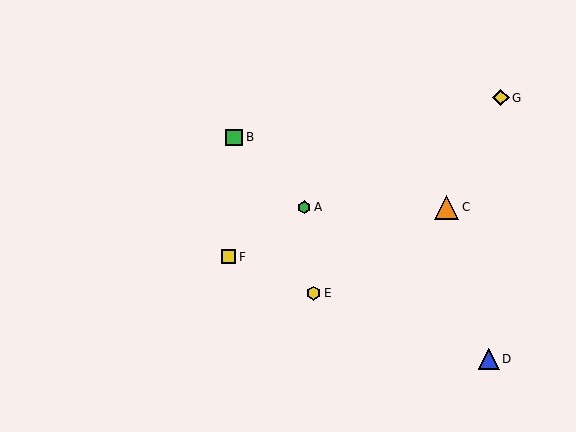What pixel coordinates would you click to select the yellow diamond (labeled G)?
Click at (501, 98) to select the yellow diamond G.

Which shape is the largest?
The orange triangle (labeled C) is the largest.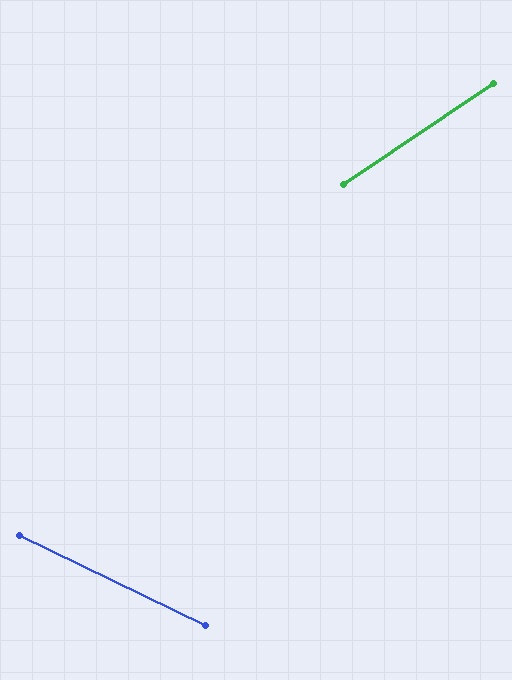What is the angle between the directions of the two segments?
Approximately 60 degrees.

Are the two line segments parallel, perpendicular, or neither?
Neither parallel nor perpendicular — they differ by about 60°.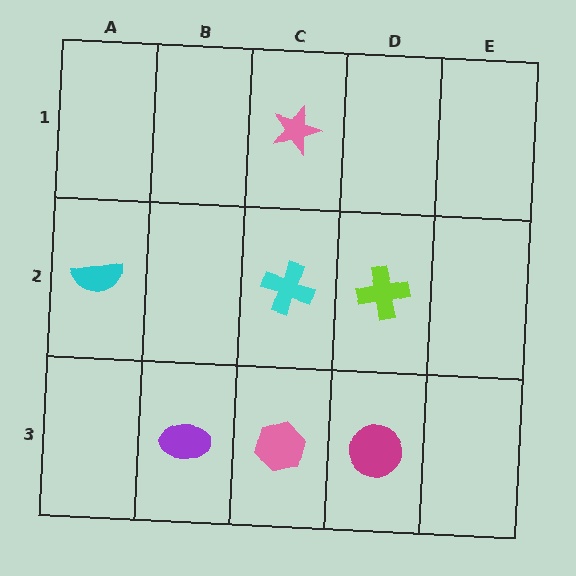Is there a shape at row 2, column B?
No, that cell is empty.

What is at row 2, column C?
A cyan cross.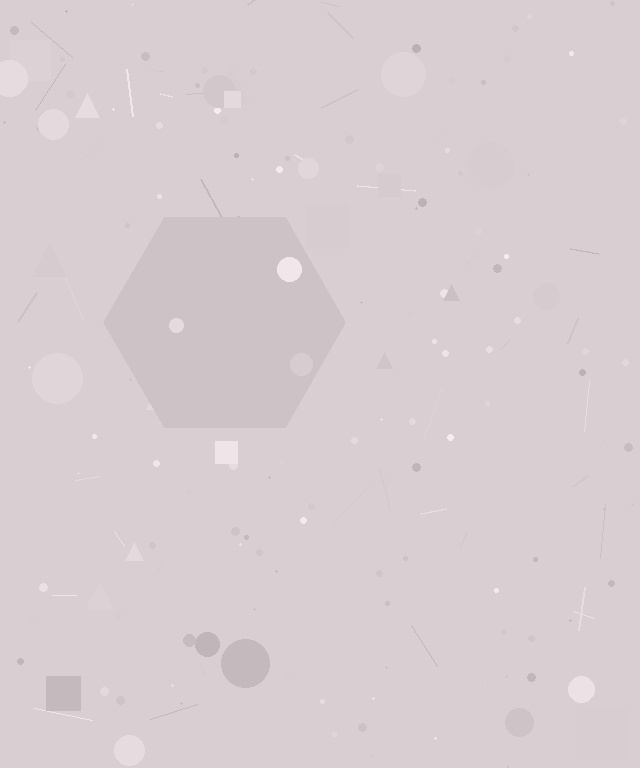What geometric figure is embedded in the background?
A hexagon is embedded in the background.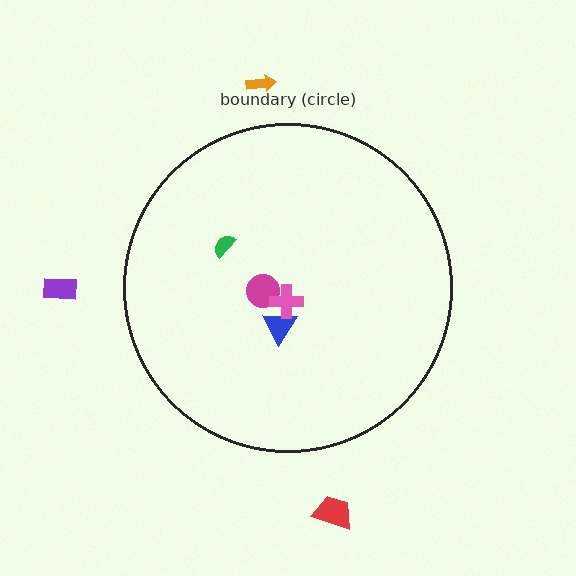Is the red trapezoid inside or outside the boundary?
Outside.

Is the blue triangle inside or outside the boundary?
Inside.